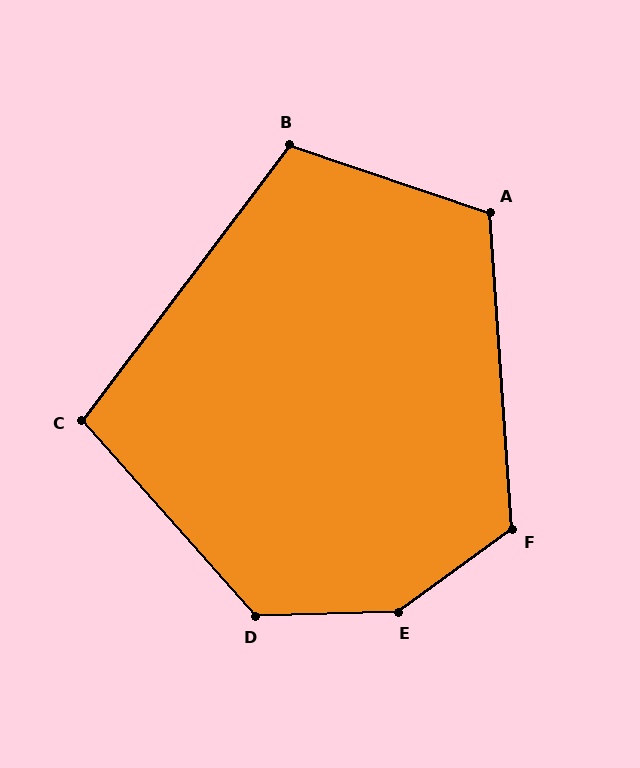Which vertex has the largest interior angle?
E, at approximately 146 degrees.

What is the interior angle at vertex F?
Approximately 122 degrees (obtuse).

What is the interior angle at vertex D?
Approximately 130 degrees (obtuse).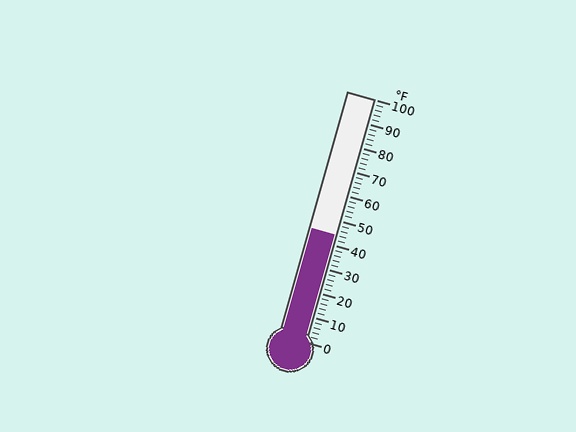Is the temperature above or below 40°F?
The temperature is above 40°F.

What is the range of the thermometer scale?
The thermometer scale ranges from 0°F to 100°F.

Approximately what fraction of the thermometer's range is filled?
The thermometer is filled to approximately 45% of its range.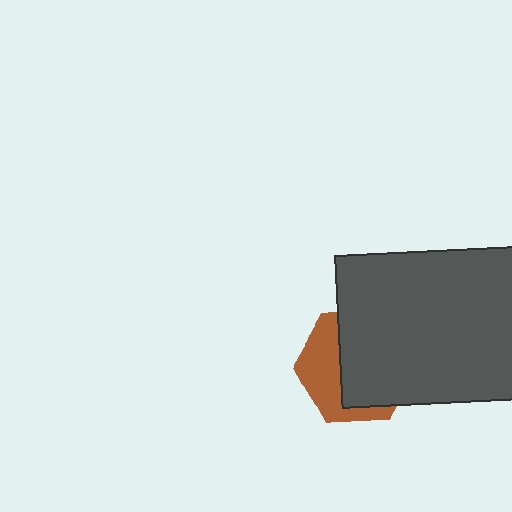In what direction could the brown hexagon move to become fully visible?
The brown hexagon could move left. That would shift it out from behind the dark gray rectangle entirely.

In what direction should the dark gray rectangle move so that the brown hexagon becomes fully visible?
The dark gray rectangle should move right. That is the shortest direction to clear the overlap and leave the brown hexagon fully visible.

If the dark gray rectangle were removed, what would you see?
You would see the complete brown hexagon.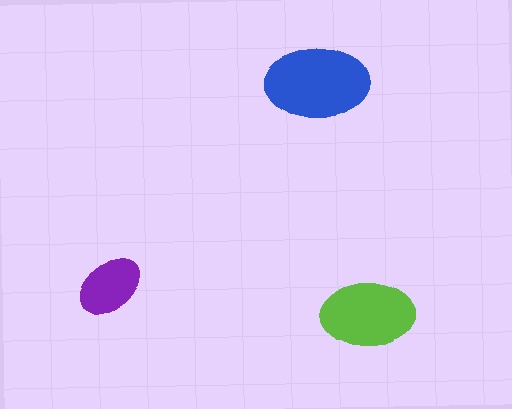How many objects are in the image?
There are 3 objects in the image.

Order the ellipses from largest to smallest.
the blue one, the lime one, the purple one.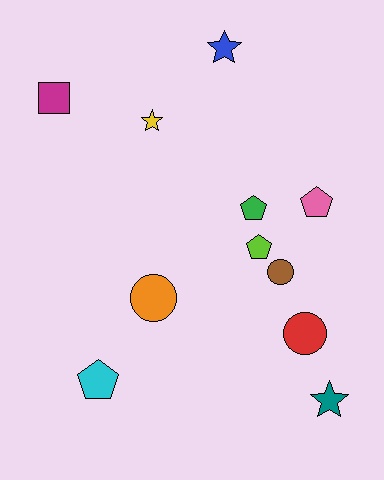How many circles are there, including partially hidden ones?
There are 3 circles.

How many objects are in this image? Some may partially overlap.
There are 11 objects.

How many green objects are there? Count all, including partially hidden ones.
There is 1 green object.